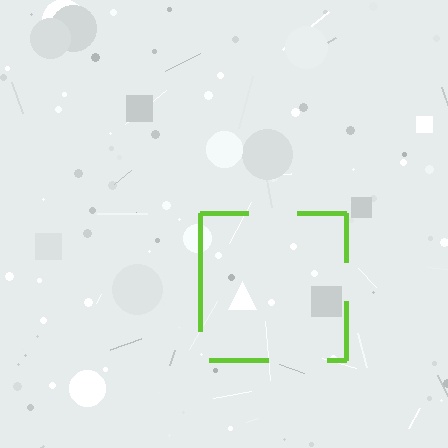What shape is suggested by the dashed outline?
The dashed outline suggests a square.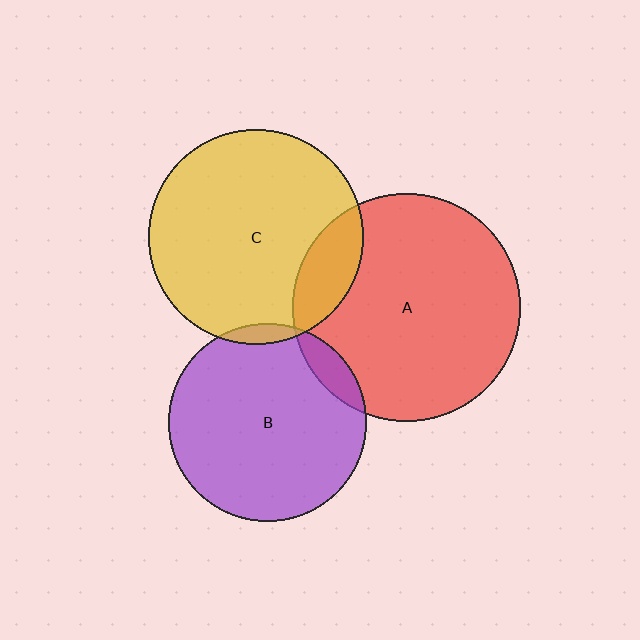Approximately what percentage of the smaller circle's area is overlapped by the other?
Approximately 15%.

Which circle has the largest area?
Circle A (red).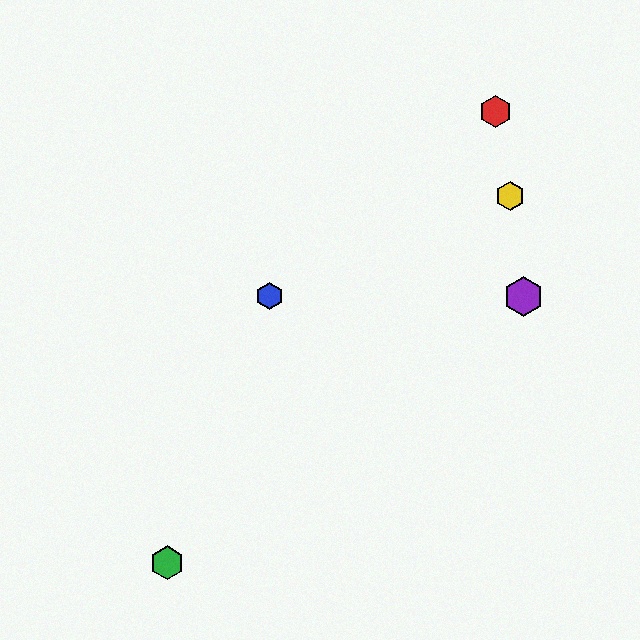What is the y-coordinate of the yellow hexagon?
The yellow hexagon is at y≈196.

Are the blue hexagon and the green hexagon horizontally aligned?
No, the blue hexagon is at y≈296 and the green hexagon is at y≈563.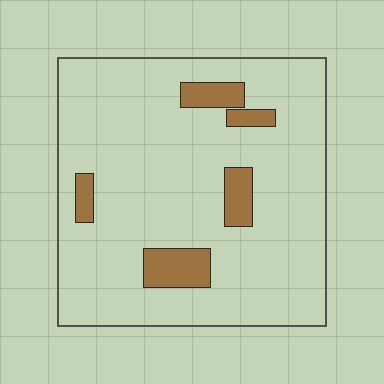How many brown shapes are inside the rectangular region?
5.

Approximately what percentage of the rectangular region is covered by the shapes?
Approximately 10%.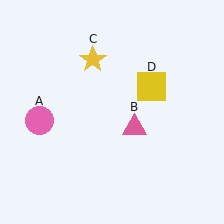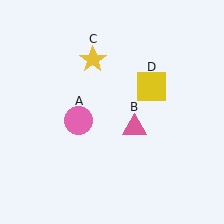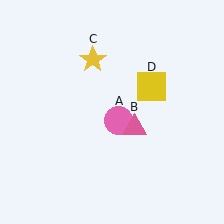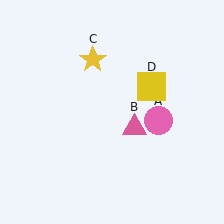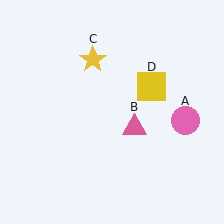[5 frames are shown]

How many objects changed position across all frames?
1 object changed position: pink circle (object A).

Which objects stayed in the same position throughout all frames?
Pink triangle (object B) and yellow star (object C) and yellow square (object D) remained stationary.